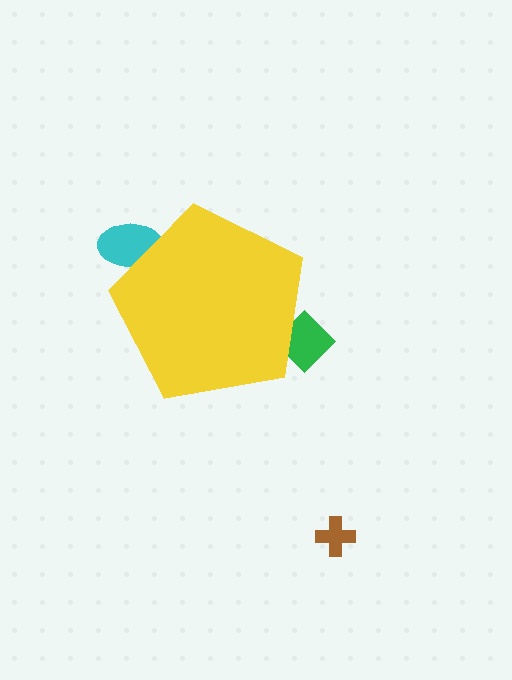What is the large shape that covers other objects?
A yellow pentagon.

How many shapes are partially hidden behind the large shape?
2 shapes are partially hidden.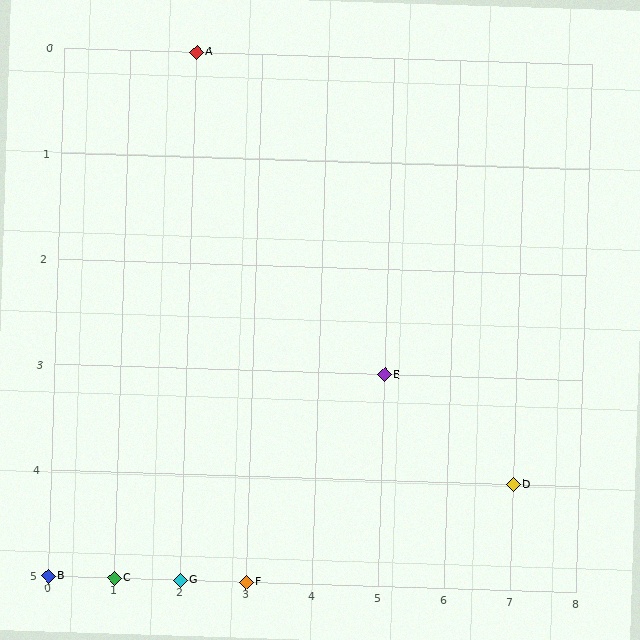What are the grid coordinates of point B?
Point B is at grid coordinates (0, 5).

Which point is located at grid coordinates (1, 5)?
Point C is at (1, 5).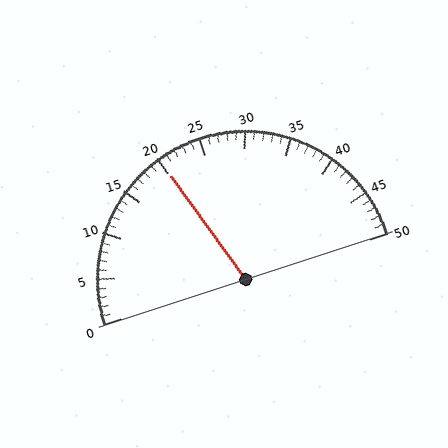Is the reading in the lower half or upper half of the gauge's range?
The reading is in the lower half of the range (0 to 50).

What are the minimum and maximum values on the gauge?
The gauge ranges from 0 to 50.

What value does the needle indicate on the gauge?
The needle indicates approximately 20.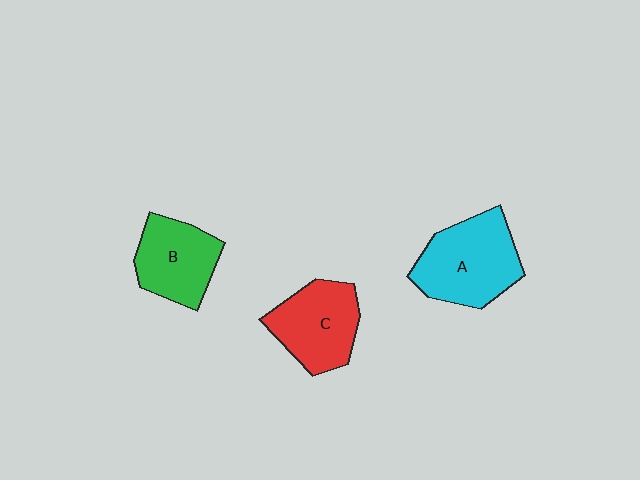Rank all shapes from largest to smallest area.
From largest to smallest: A (cyan), C (red), B (green).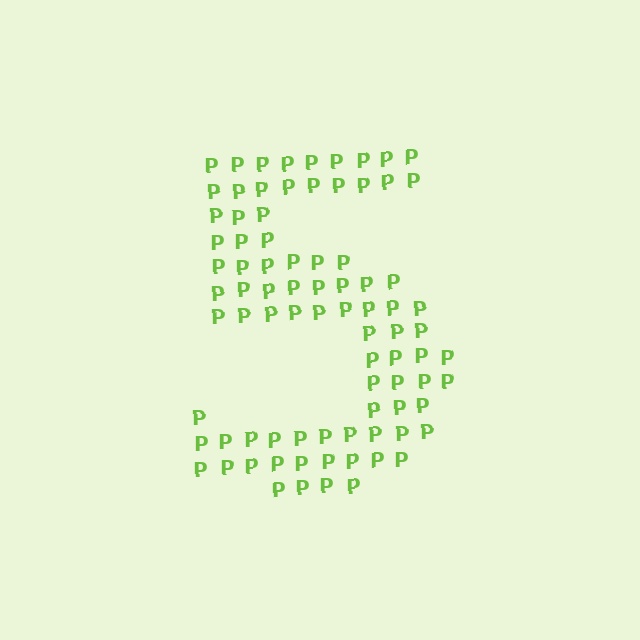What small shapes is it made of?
It is made of small letter P's.